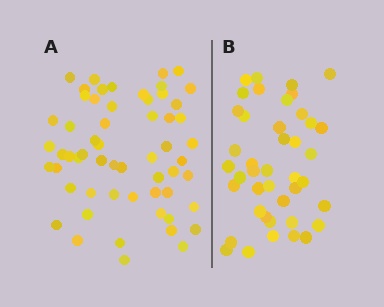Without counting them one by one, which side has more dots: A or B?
Region A (the left region) has more dots.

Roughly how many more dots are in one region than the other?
Region A has approximately 15 more dots than region B.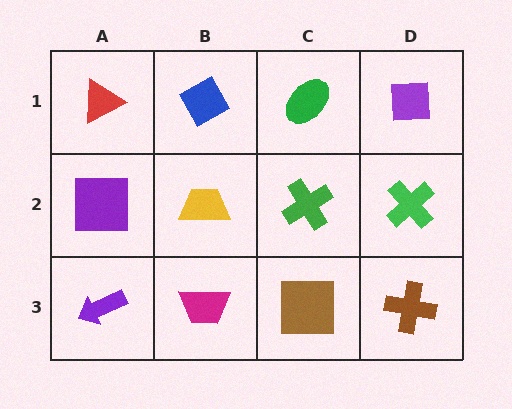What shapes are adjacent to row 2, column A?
A red triangle (row 1, column A), a purple arrow (row 3, column A), a yellow trapezoid (row 2, column B).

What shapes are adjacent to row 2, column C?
A green ellipse (row 1, column C), a brown square (row 3, column C), a yellow trapezoid (row 2, column B), a green cross (row 2, column D).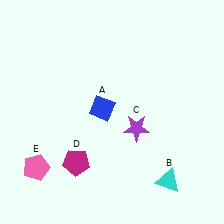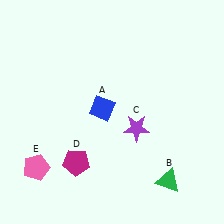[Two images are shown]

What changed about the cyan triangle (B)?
In Image 1, B is cyan. In Image 2, it changed to green.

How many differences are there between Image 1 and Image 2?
There is 1 difference between the two images.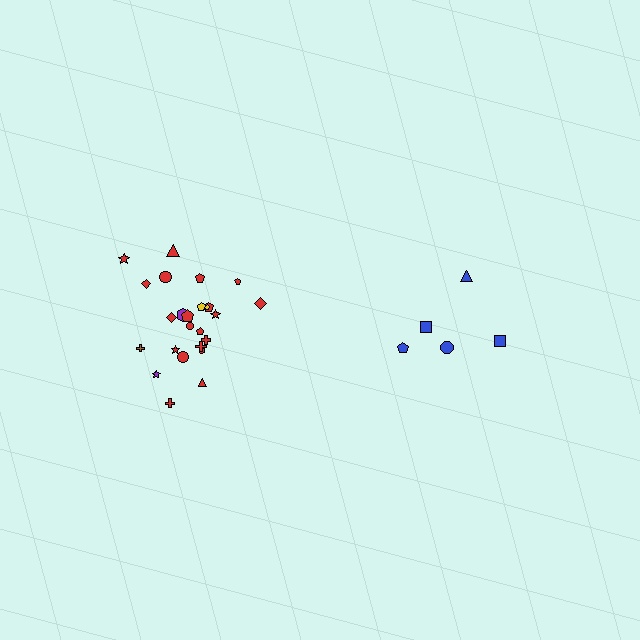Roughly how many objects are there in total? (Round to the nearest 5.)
Roughly 30 objects in total.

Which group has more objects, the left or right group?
The left group.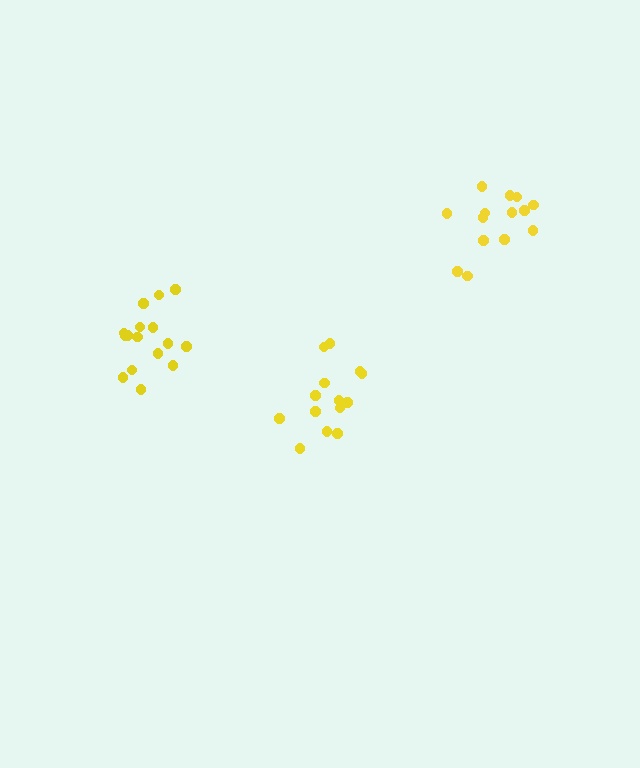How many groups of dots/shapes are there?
There are 3 groups.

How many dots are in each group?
Group 1: 16 dots, Group 2: 14 dots, Group 3: 14 dots (44 total).